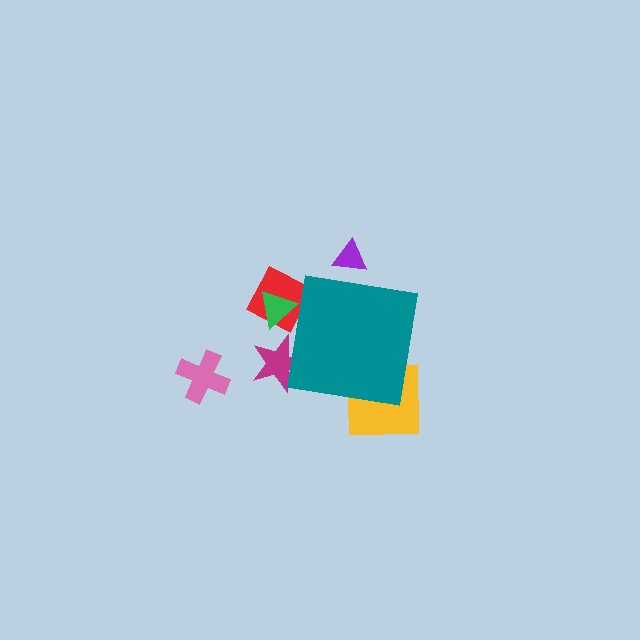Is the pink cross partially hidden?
No, the pink cross is fully visible.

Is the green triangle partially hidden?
Yes, the green triangle is partially hidden behind the teal square.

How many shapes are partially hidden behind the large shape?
5 shapes are partially hidden.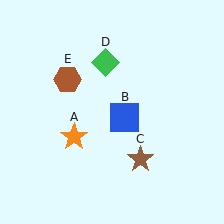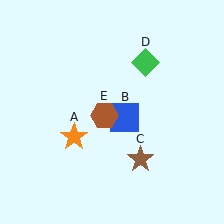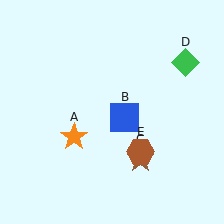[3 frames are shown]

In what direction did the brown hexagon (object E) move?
The brown hexagon (object E) moved down and to the right.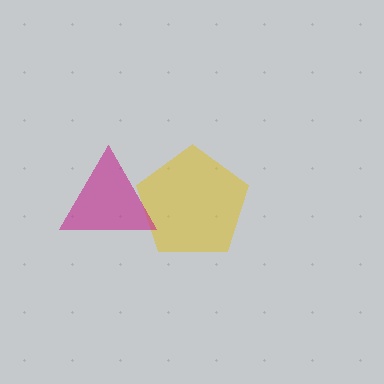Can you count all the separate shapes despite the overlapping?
Yes, there are 2 separate shapes.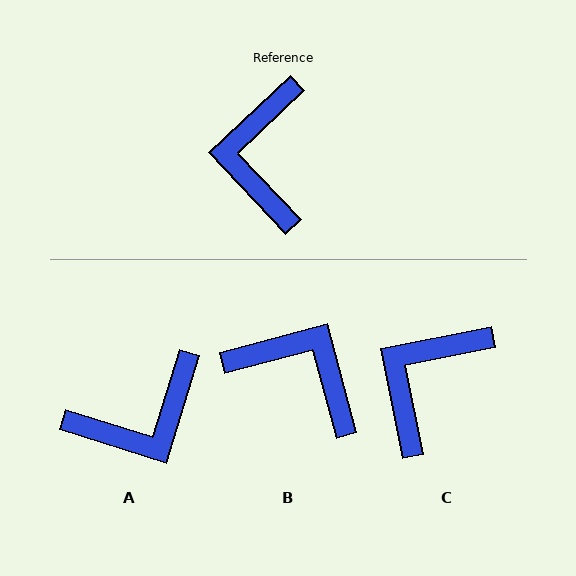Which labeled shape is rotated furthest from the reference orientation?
A, about 119 degrees away.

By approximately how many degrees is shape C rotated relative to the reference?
Approximately 32 degrees clockwise.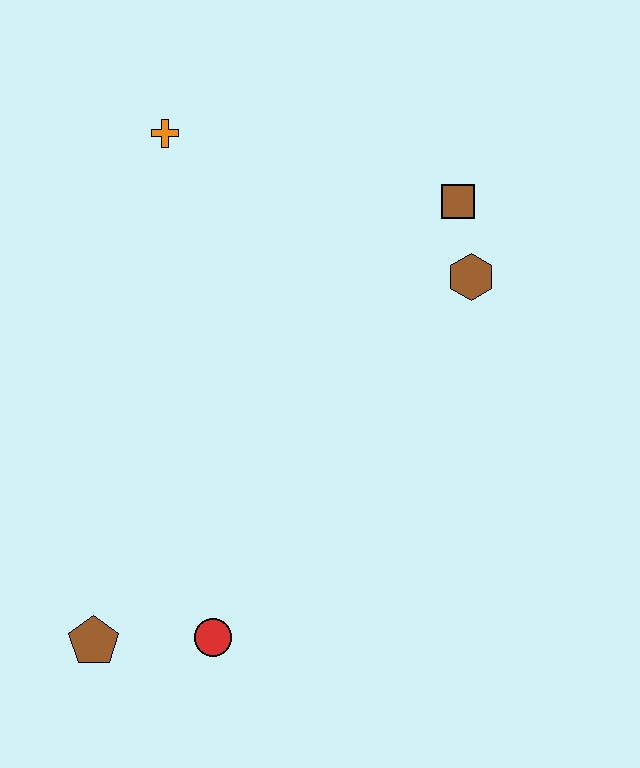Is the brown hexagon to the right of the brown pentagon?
Yes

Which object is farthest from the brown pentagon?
The brown square is farthest from the brown pentagon.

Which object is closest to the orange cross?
The brown square is closest to the orange cross.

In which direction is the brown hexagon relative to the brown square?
The brown hexagon is below the brown square.